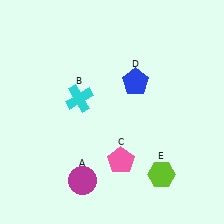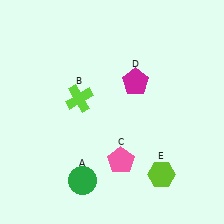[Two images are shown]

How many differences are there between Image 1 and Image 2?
There are 3 differences between the two images.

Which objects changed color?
A changed from magenta to green. B changed from cyan to lime. D changed from blue to magenta.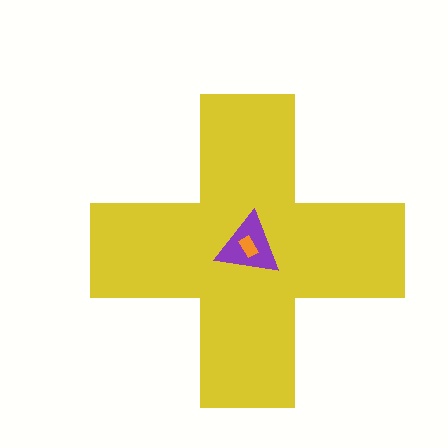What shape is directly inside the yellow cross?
The purple triangle.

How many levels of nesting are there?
3.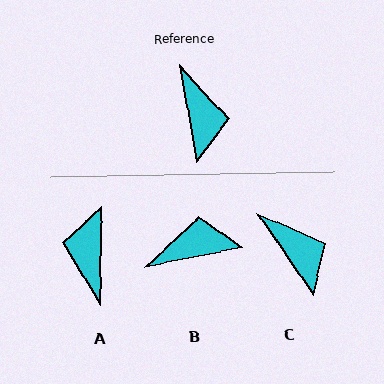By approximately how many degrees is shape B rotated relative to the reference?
Approximately 91 degrees counter-clockwise.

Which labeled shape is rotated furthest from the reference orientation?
A, about 169 degrees away.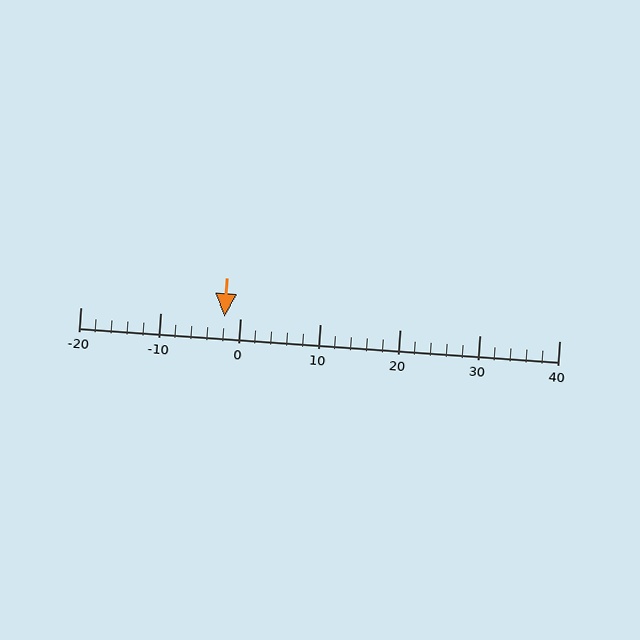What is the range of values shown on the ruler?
The ruler shows values from -20 to 40.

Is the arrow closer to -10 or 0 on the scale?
The arrow is closer to 0.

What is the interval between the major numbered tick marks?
The major tick marks are spaced 10 units apart.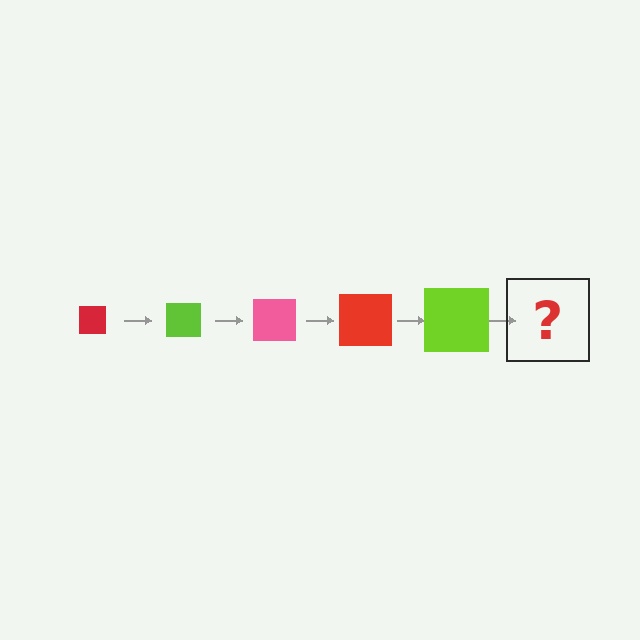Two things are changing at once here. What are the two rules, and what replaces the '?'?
The two rules are that the square grows larger each step and the color cycles through red, lime, and pink. The '?' should be a pink square, larger than the previous one.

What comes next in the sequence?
The next element should be a pink square, larger than the previous one.